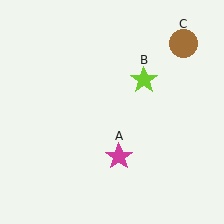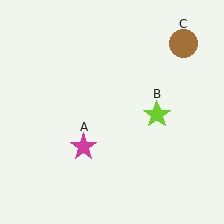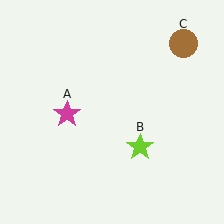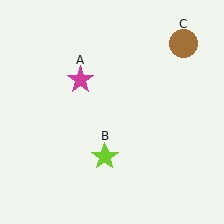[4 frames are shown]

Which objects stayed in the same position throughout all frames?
Brown circle (object C) remained stationary.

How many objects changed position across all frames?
2 objects changed position: magenta star (object A), lime star (object B).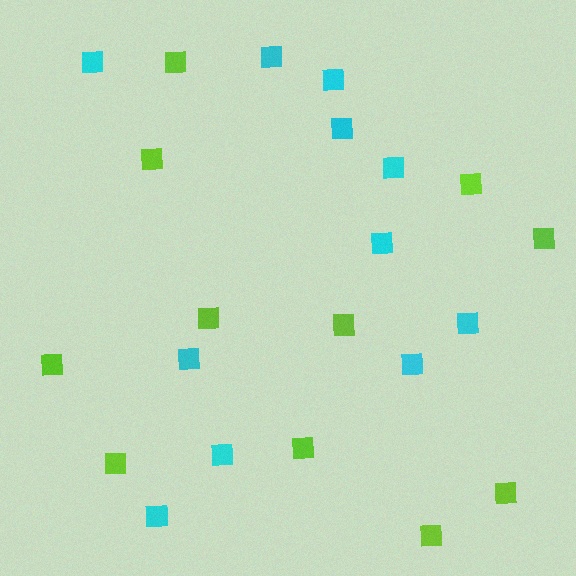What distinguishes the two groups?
There are 2 groups: one group of lime squares (11) and one group of cyan squares (11).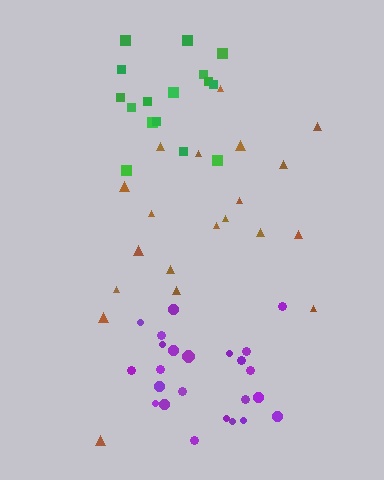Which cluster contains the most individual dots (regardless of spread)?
Purple (24).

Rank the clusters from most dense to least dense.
purple, green, brown.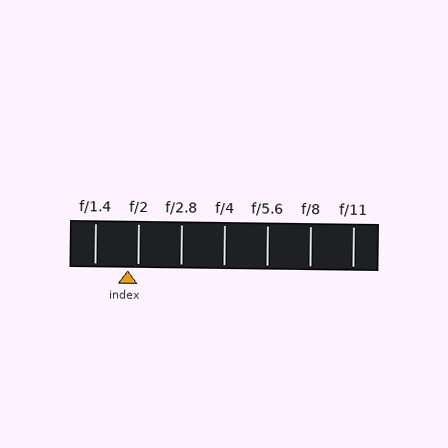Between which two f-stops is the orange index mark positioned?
The index mark is between f/1.4 and f/2.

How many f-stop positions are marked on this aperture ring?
There are 7 f-stop positions marked.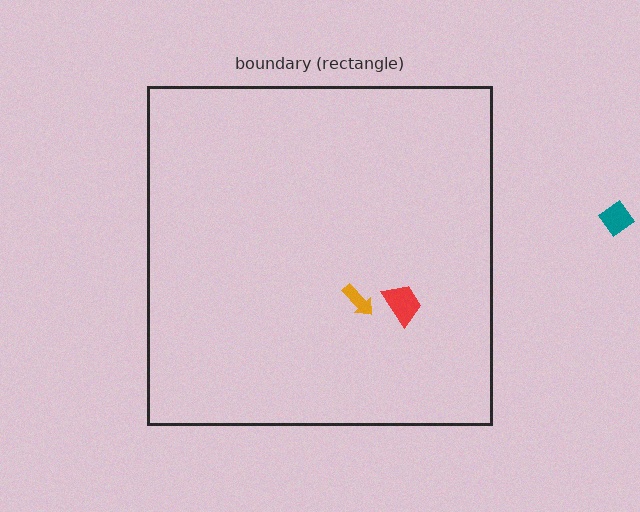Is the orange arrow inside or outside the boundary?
Inside.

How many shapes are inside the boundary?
2 inside, 1 outside.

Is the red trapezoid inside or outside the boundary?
Inside.